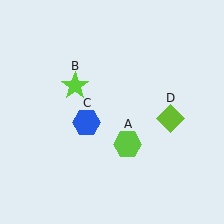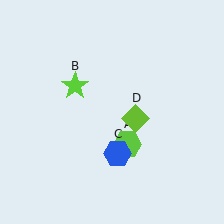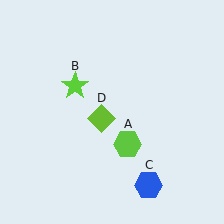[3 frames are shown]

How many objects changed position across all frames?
2 objects changed position: blue hexagon (object C), lime diamond (object D).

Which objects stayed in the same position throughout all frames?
Lime hexagon (object A) and lime star (object B) remained stationary.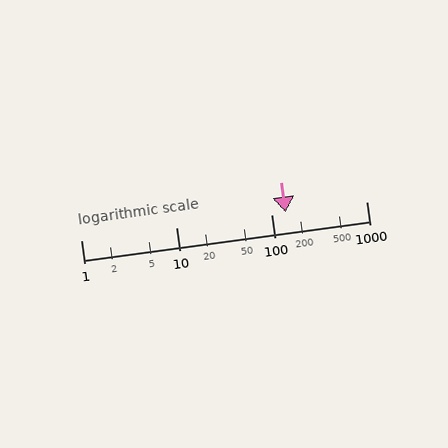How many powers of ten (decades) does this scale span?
The scale spans 3 decades, from 1 to 1000.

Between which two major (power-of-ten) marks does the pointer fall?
The pointer is between 100 and 1000.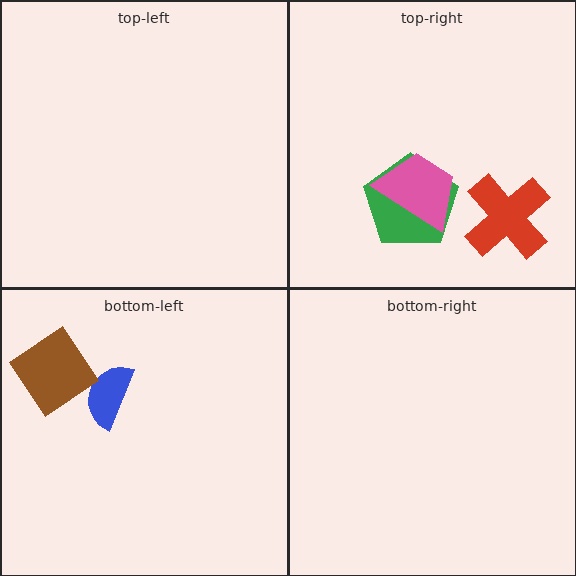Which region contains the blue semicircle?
The bottom-left region.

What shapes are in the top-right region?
The red cross, the green pentagon, the pink trapezoid.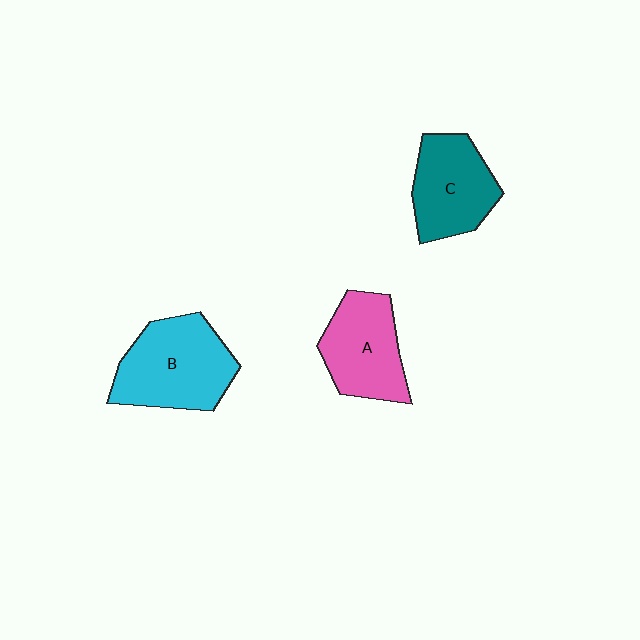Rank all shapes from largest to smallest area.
From largest to smallest: B (cyan), A (pink), C (teal).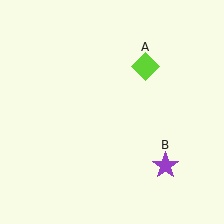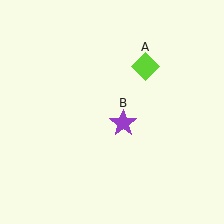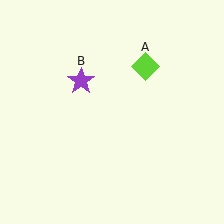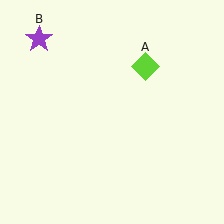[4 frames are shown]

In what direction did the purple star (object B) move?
The purple star (object B) moved up and to the left.